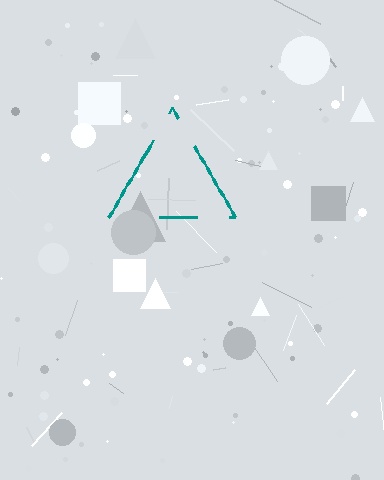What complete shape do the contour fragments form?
The contour fragments form a triangle.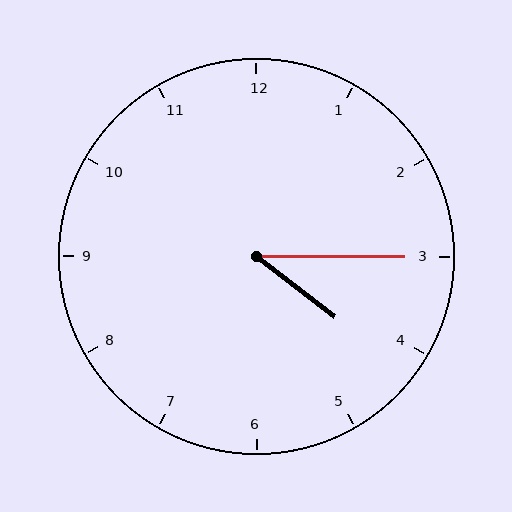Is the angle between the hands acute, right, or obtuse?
It is acute.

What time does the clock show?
4:15.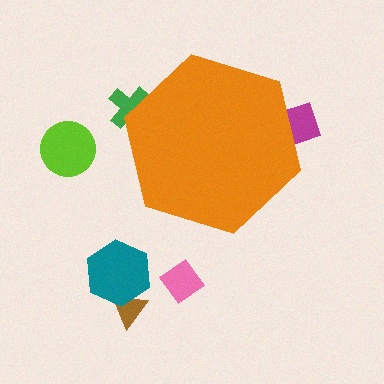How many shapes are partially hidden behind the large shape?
2 shapes are partially hidden.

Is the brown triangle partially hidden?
No, the brown triangle is fully visible.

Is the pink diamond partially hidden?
No, the pink diamond is fully visible.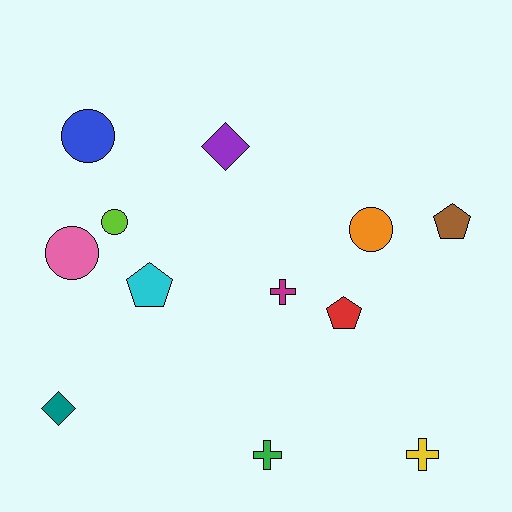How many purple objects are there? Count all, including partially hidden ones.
There is 1 purple object.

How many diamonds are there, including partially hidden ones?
There are 2 diamonds.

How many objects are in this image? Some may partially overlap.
There are 12 objects.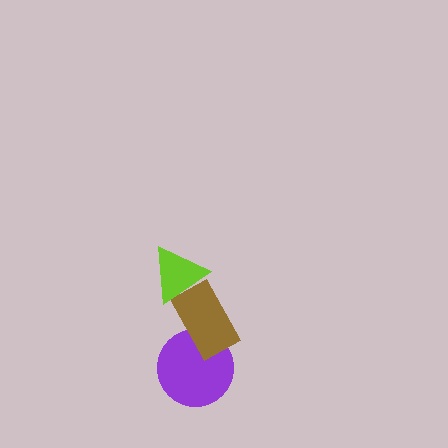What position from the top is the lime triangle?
The lime triangle is 1st from the top.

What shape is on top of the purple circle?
The brown rectangle is on top of the purple circle.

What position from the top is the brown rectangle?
The brown rectangle is 2nd from the top.